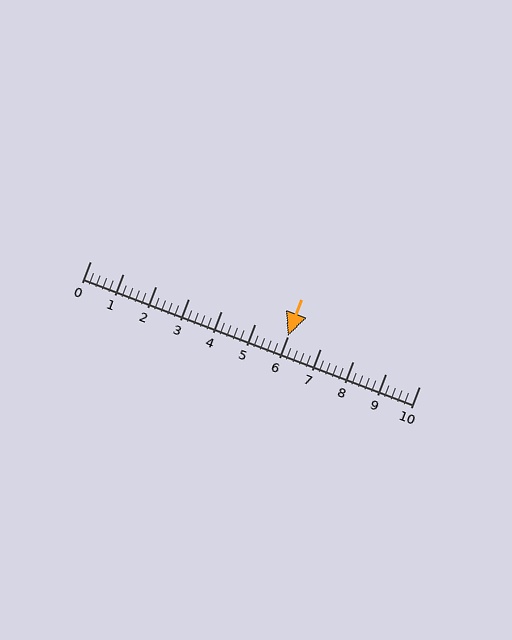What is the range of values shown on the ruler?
The ruler shows values from 0 to 10.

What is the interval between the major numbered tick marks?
The major tick marks are spaced 1 units apart.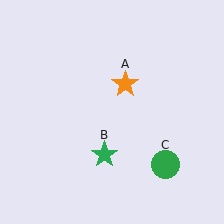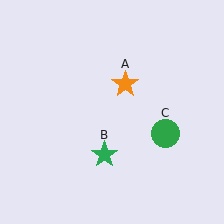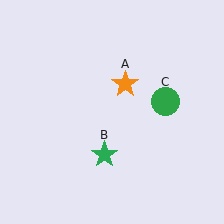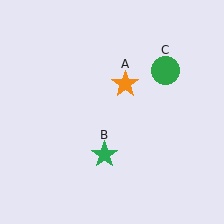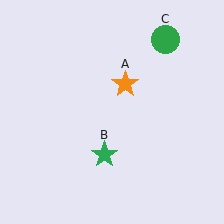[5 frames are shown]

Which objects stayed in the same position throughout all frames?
Orange star (object A) and green star (object B) remained stationary.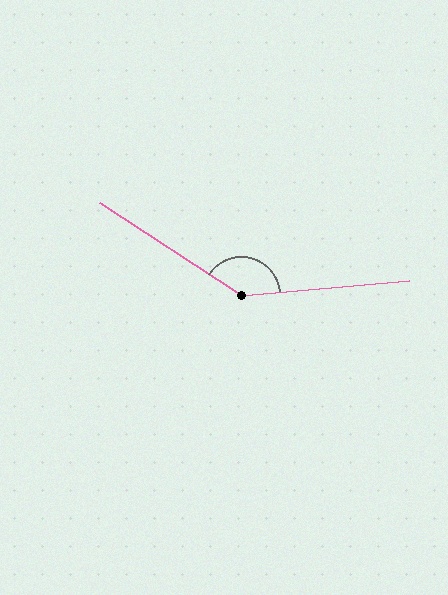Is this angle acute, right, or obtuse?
It is obtuse.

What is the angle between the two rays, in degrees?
Approximately 142 degrees.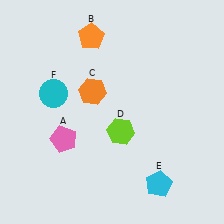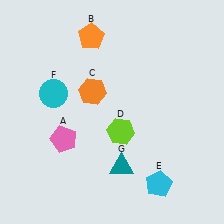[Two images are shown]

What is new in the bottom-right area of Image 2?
A teal triangle (G) was added in the bottom-right area of Image 2.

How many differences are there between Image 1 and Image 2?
There is 1 difference between the two images.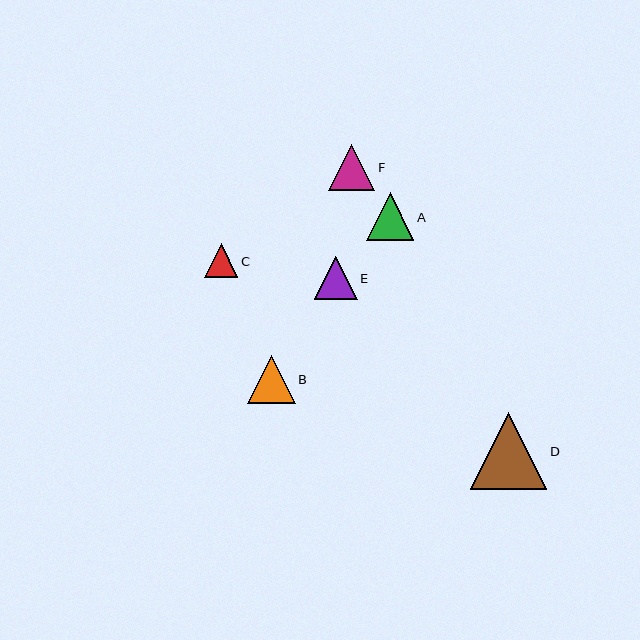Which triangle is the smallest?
Triangle C is the smallest with a size of approximately 34 pixels.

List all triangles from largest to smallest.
From largest to smallest: D, A, B, F, E, C.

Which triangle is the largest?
Triangle D is the largest with a size of approximately 77 pixels.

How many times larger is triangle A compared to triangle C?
Triangle A is approximately 1.4 times the size of triangle C.